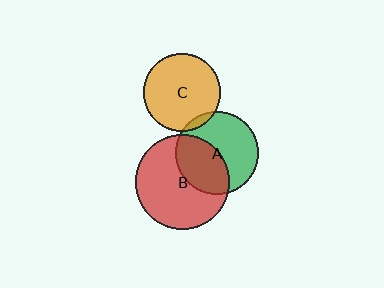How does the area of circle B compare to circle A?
Approximately 1.3 times.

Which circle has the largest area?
Circle B (red).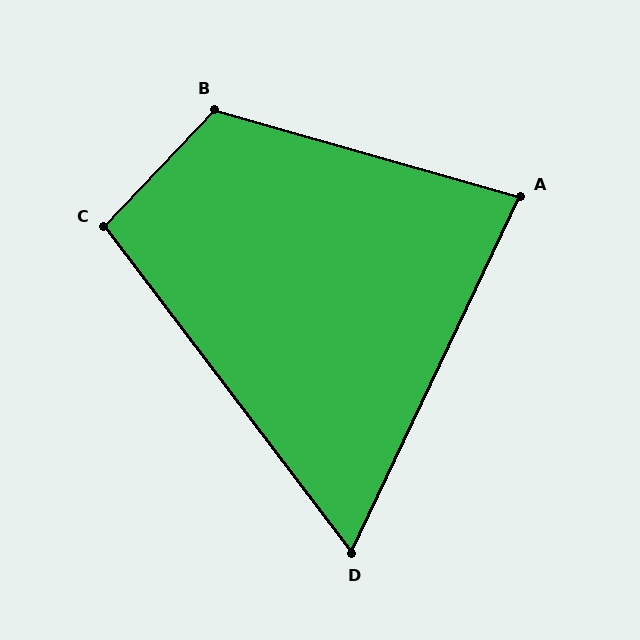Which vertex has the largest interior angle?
B, at approximately 118 degrees.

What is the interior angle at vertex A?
Approximately 80 degrees (acute).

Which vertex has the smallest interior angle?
D, at approximately 62 degrees.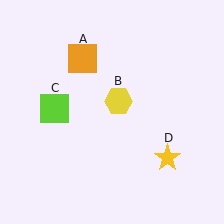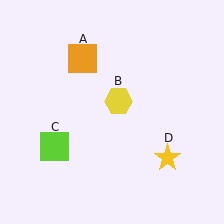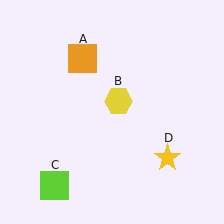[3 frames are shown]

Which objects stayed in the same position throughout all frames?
Orange square (object A) and yellow hexagon (object B) and yellow star (object D) remained stationary.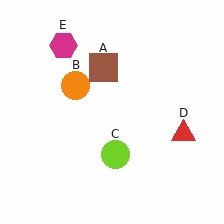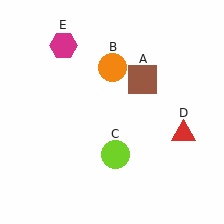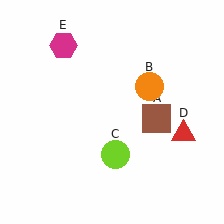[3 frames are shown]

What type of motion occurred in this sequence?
The brown square (object A), orange circle (object B) rotated clockwise around the center of the scene.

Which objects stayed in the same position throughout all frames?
Lime circle (object C) and red triangle (object D) and magenta hexagon (object E) remained stationary.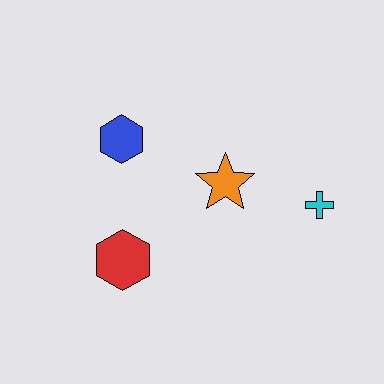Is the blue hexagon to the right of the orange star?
No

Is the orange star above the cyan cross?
Yes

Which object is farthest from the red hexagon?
The cyan cross is farthest from the red hexagon.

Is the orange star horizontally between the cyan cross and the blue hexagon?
Yes